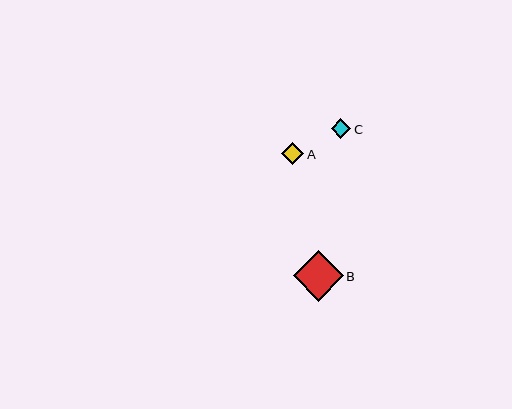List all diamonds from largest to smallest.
From largest to smallest: B, A, C.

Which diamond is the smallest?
Diamond C is the smallest with a size of approximately 20 pixels.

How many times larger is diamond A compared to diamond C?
Diamond A is approximately 1.1 times the size of diamond C.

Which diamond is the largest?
Diamond B is the largest with a size of approximately 50 pixels.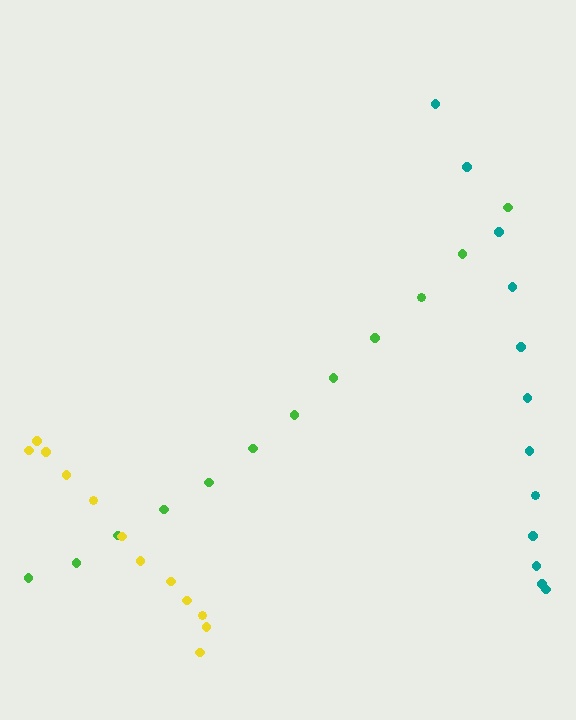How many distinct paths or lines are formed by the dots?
There are 3 distinct paths.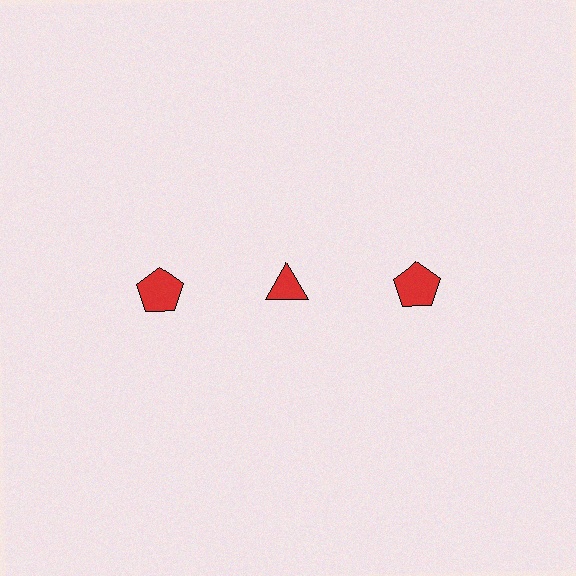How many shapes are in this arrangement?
There are 3 shapes arranged in a grid pattern.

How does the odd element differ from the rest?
It has a different shape: triangle instead of pentagon.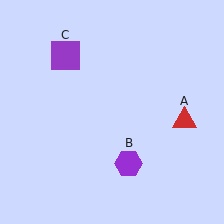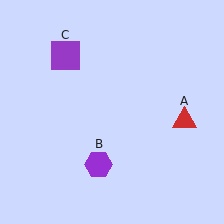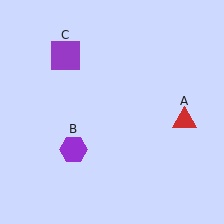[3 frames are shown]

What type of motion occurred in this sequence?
The purple hexagon (object B) rotated clockwise around the center of the scene.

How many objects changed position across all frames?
1 object changed position: purple hexagon (object B).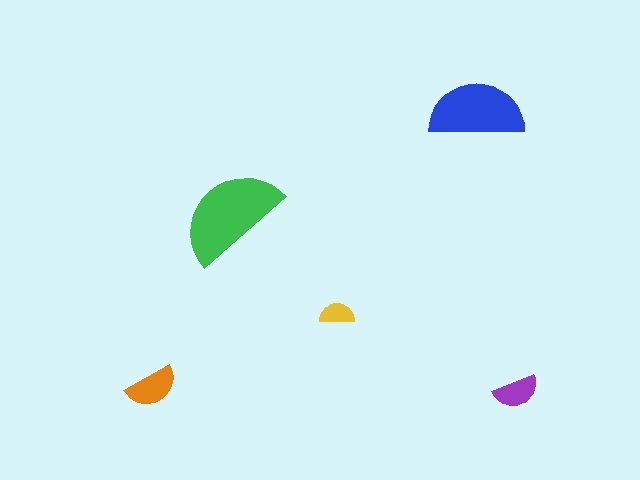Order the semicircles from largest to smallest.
the green one, the blue one, the orange one, the purple one, the yellow one.